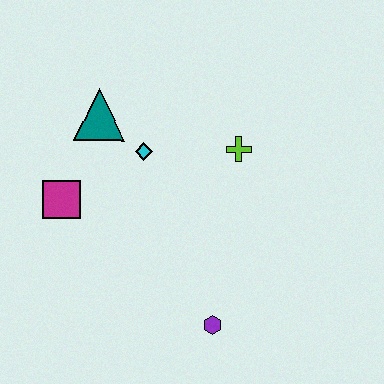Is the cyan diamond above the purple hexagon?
Yes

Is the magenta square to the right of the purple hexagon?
No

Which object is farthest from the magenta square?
The purple hexagon is farthest from the magenta square.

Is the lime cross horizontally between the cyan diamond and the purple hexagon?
No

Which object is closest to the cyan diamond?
The teal triangle is closest to the cyan diamond.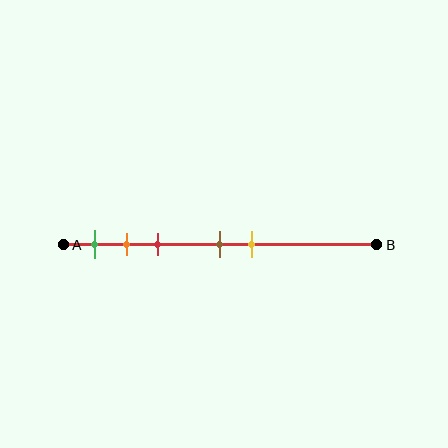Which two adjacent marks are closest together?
The orange and red marks are the closest adjacent pair.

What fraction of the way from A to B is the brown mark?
The brown mark is approximately 50% (0.5) of the way from A to B.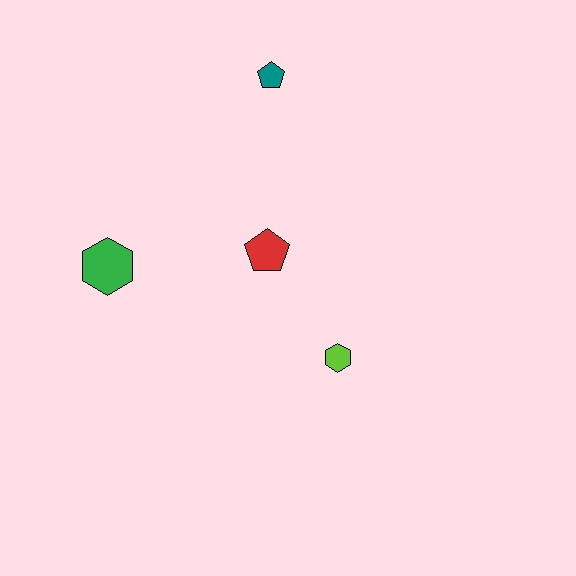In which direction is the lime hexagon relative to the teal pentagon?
The lime hexagon is below the teal pentagon.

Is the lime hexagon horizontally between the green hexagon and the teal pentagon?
No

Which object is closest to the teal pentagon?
The red pentagon is closest to the teal pentagon.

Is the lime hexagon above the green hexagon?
No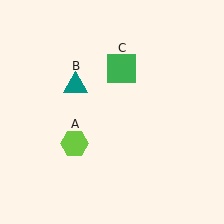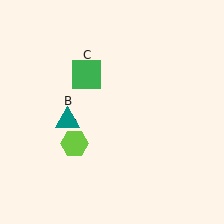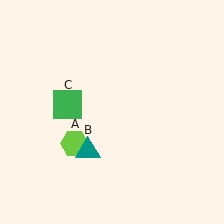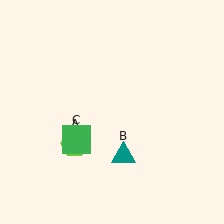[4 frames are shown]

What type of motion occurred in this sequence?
The teal triangle (object B), green square (object C) rotated counterclockwise around the center of the scene.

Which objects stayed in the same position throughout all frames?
Lime hexagon (object A) remained stationary.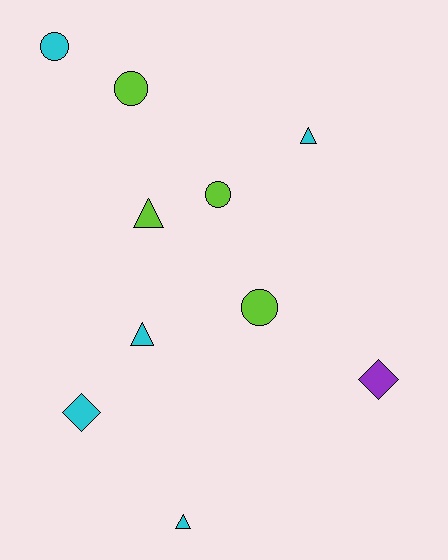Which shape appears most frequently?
Circle, with 4 objects.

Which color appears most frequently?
Cyan, with 5 objects.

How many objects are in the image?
There are 10 objects.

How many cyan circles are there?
There is 1 cyan circle.